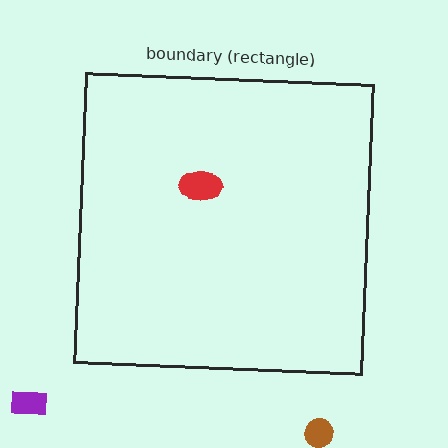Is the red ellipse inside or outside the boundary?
Inside.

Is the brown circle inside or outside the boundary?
Outside.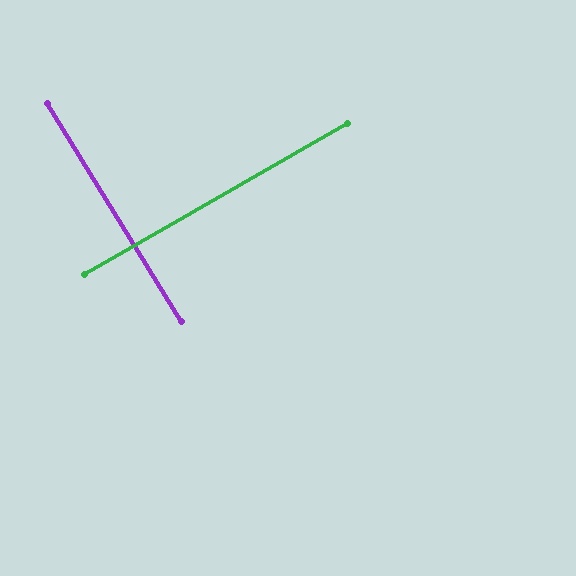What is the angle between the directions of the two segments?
Approximately 88 degrees.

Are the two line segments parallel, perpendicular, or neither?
Perpendicular — they meet at approximately 88°.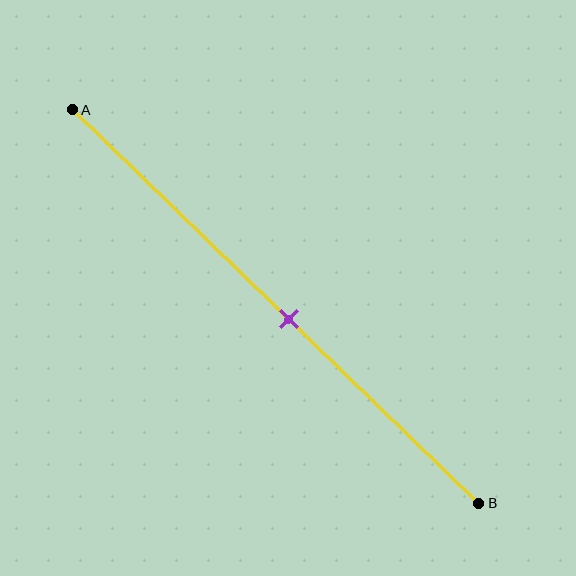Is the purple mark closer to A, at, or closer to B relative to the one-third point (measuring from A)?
The purple mark is closer to point B than the one-third point of segment AB.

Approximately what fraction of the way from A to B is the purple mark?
The purple mark is approximately 55% of the way from A to B.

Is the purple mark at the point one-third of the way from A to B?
No, the mark is at about 55% from A, not at the 33% one-third point.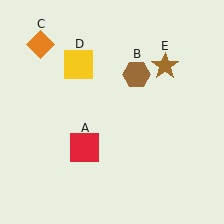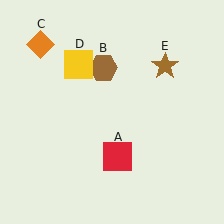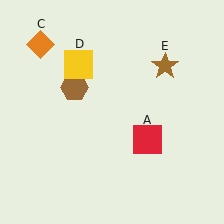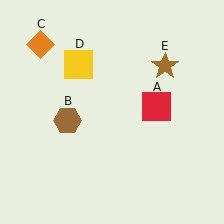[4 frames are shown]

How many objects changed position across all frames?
2 objects changed position: red square (object A), brown hexagon (object B).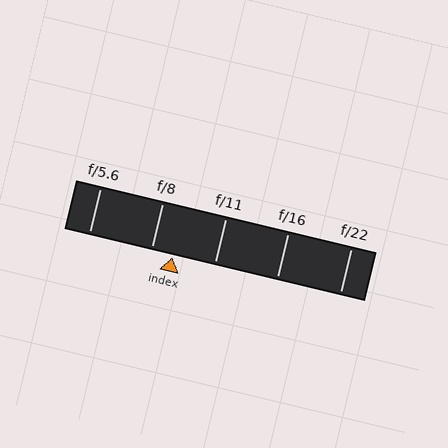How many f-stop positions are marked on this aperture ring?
There are 5 f-stop positions marked.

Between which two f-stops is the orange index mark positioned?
The index mark is between f/8 and f/11.